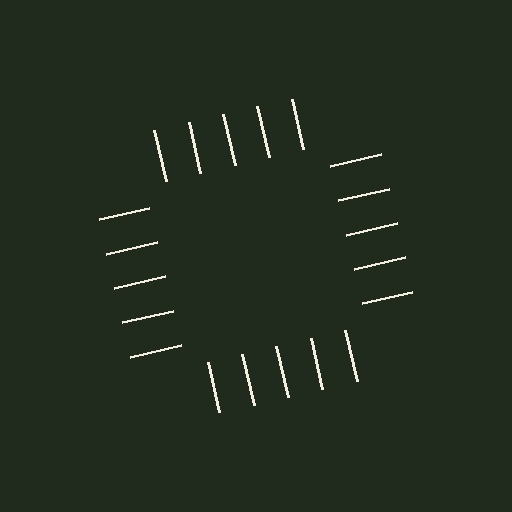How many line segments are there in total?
20 — 5 along each of the 4 edges.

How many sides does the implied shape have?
4 sides — the line-ends trace a square.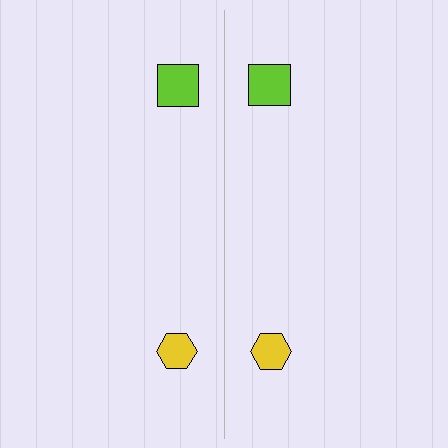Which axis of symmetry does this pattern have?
The pattern has a vertical axis of symmetry running through the center of the image.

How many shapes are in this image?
There are 4 shapes in this image.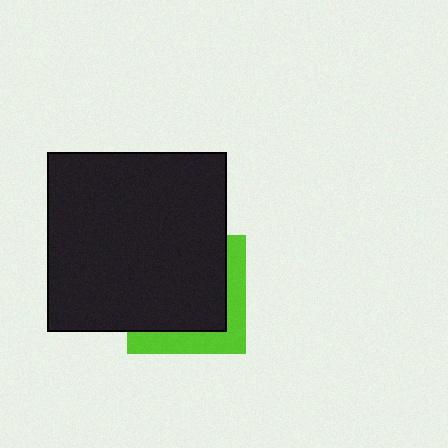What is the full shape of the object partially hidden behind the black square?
The partially hidden object is a lime square.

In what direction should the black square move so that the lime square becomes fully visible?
The black square should move toward the upper-left. That is the shortest direction to clear the overlap and leave the lime square fully visible.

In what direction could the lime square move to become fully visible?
The lime square could move toward the lower-right. That would shift it out from behind the black square entirely.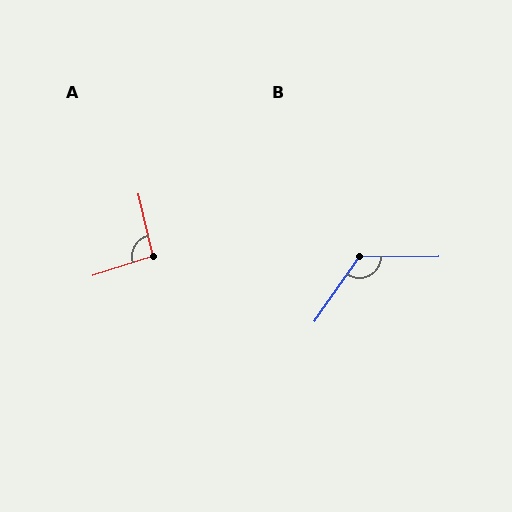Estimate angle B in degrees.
Approximately 125 degrees.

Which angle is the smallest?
A, at approximately 95 degrees.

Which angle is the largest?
B, at approximately 125 degrees.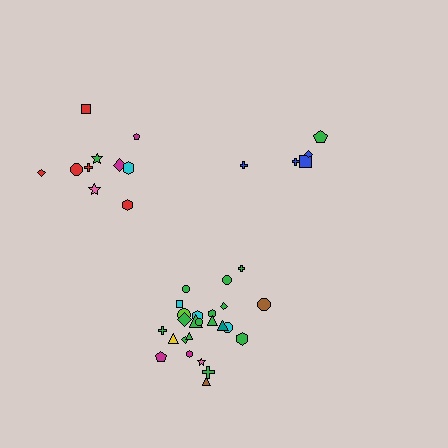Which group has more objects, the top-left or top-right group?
The top-left group.